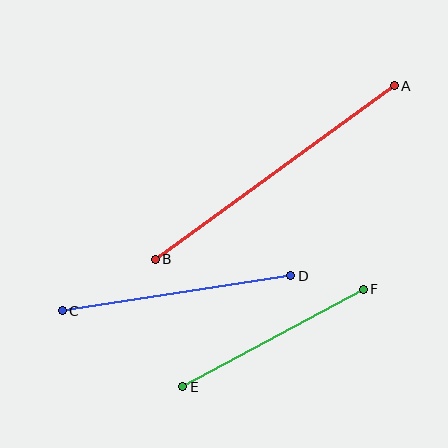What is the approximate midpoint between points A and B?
The midpoint is at approximately (275, 173) pixels.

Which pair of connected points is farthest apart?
Points A and B are farthest apart.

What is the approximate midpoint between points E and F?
The midpoint is at approximately (273, 338) pixels.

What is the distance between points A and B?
The distance is approximately 295 pixels.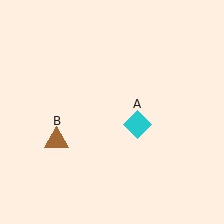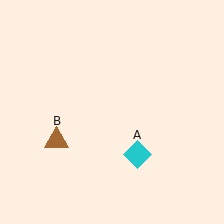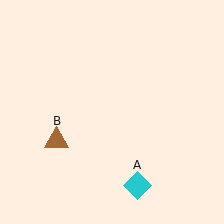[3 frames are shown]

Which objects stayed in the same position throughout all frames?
Brown triangle (object B) remained stationary.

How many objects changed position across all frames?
1 object changed position: cyan diamond (object A).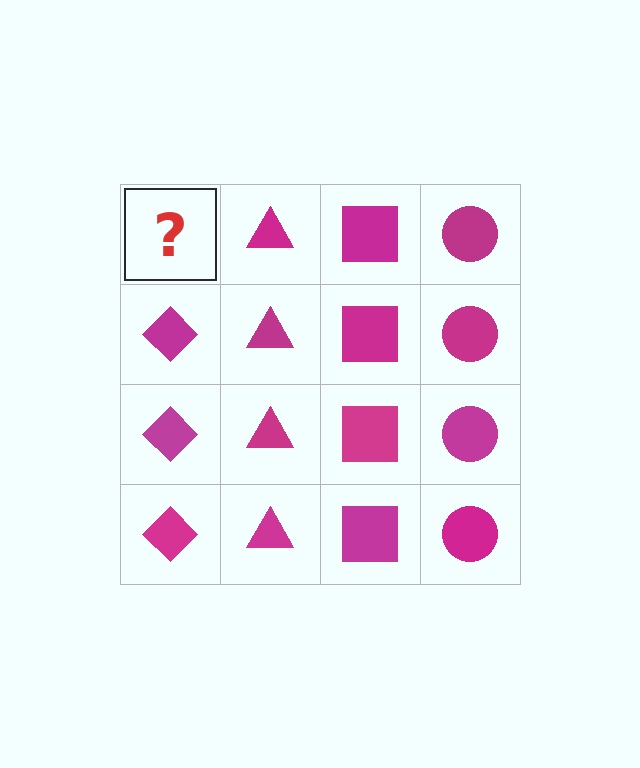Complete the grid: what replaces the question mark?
The question mark should be replaced with a magenta diamond.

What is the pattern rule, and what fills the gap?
The rule is that each column has a consistent shape. The gap should be filled with a magenta diamond.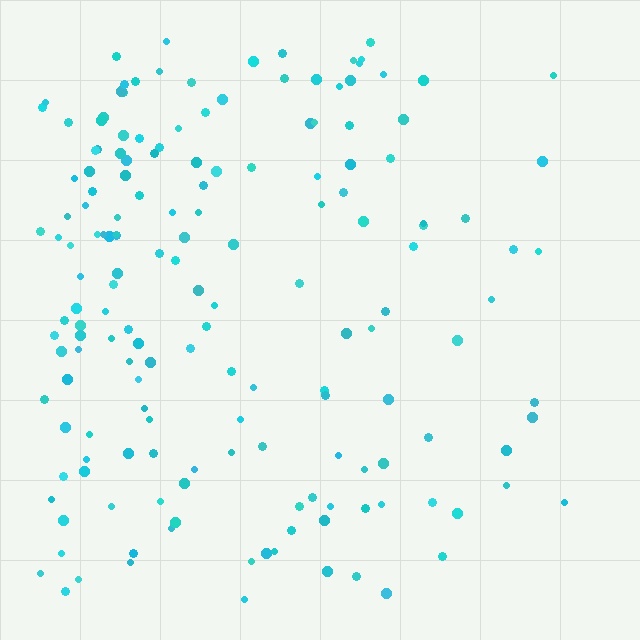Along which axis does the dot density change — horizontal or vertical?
Horizontal.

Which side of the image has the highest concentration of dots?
The left.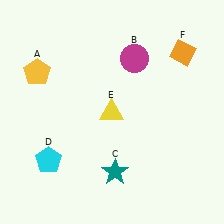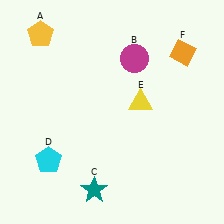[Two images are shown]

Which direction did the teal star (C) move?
The teal star (C) moved left.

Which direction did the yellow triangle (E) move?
The yellow triangle (E) moved right.